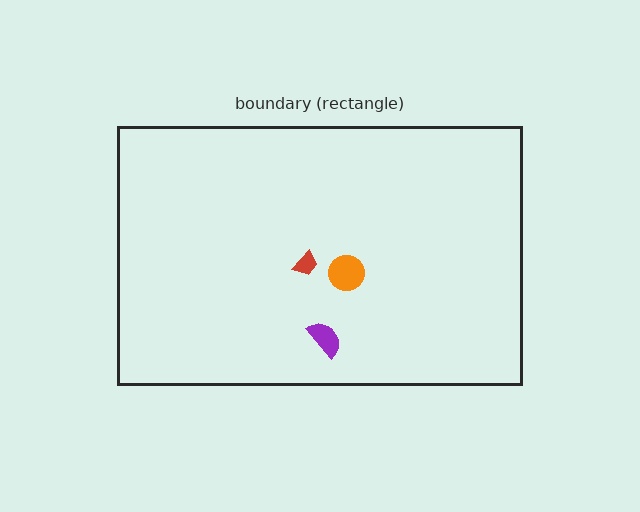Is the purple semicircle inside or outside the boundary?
Inside.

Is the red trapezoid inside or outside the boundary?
Inside.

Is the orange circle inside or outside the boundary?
Inside.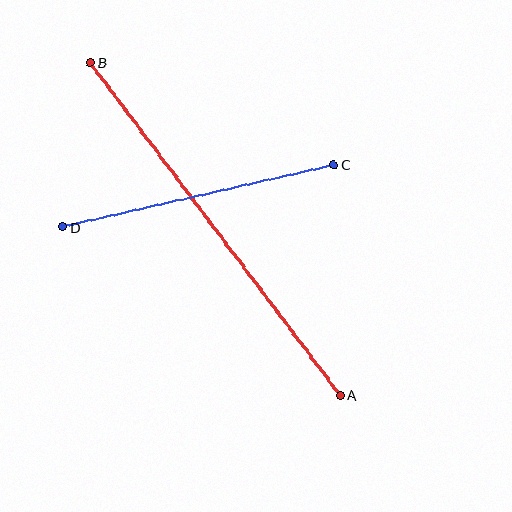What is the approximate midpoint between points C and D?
The midpoint is at approximately (198, 196) pixels.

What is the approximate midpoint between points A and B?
The midpoint is at approximately (215, 229) pixels.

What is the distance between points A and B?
The distance is approximately 416 pixels.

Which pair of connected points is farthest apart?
Points A and B are farthest apart.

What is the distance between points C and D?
The distance is approximately 278 pixels.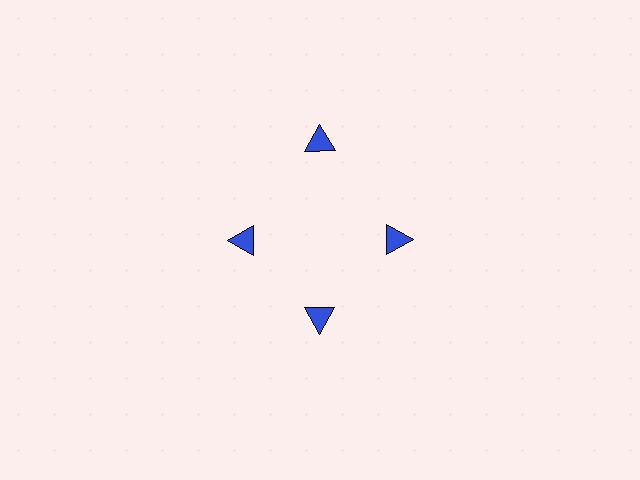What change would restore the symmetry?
The symmetry would be restored by moving it inward, back onto the ring so that all 4 triangles sit at equal angles and equal distance from the center.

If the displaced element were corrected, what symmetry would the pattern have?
It would have 4-fold rotational symmetry — the pattern would map onto itself every 90 degrees.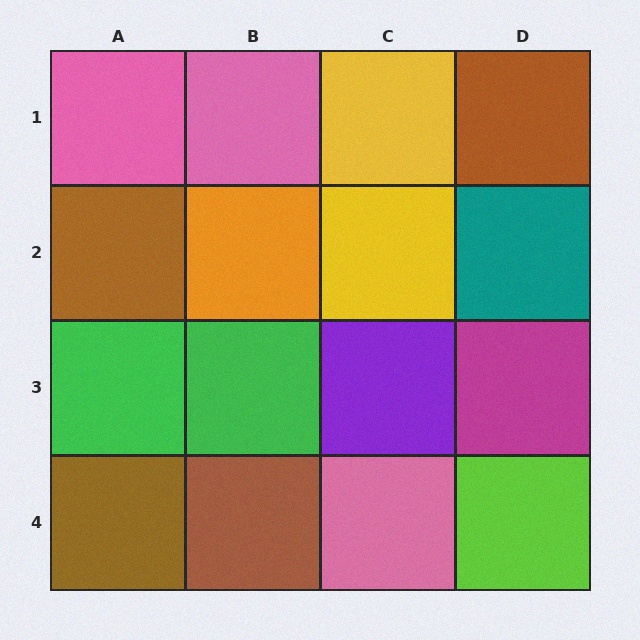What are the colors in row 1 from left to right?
Pink, pink, yellow, brown.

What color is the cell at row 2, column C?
Yellow.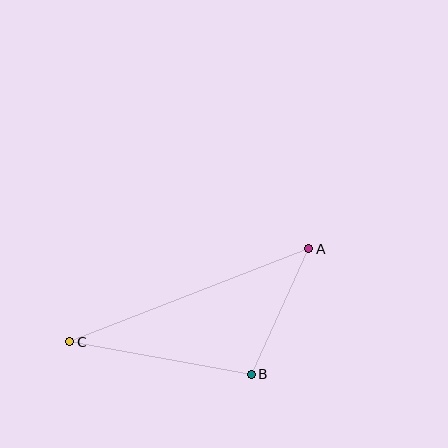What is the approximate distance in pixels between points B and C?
The distance between B and C is approximately 184 pixels.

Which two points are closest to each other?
Points A and B are closest to each other.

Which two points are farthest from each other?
Points A and C are farthest from each other.